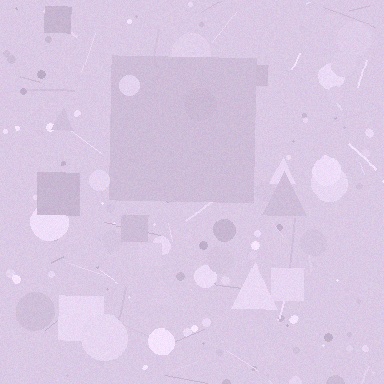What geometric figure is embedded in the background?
A square is embedded in the background.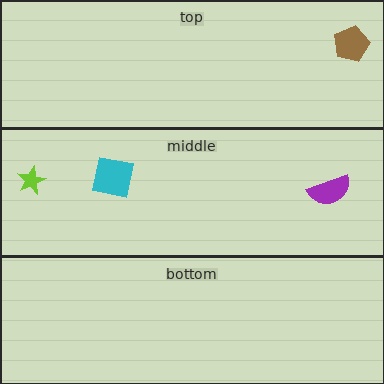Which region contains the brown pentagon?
The top region.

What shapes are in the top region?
The brown pentagon.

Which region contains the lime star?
The middle region.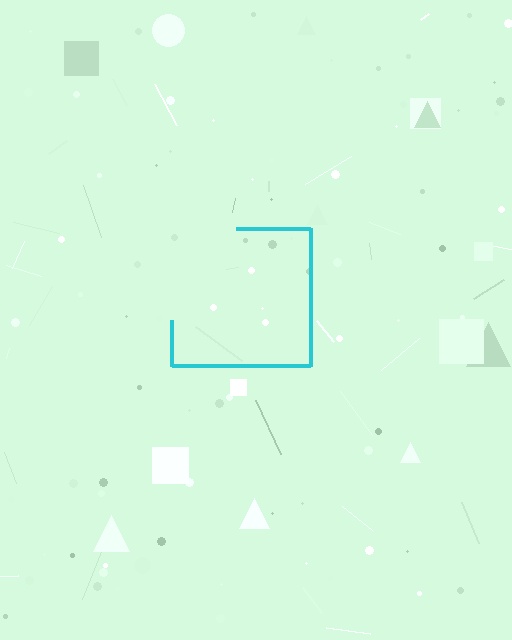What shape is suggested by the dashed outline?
The dashed outline suggests a square.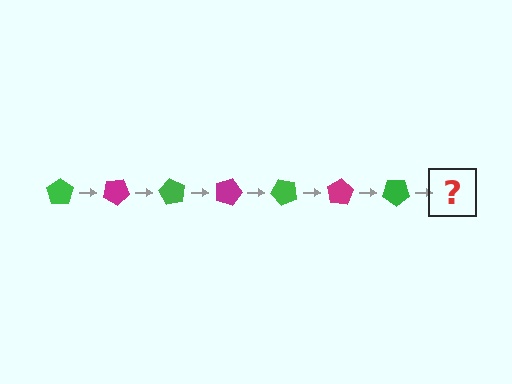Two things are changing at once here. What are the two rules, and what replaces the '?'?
The two rules are that it rotates 30 degrees each step and the color cycles through green and magenta. The '?' should be a magenta pentagon, rotated 210 degrees from the start.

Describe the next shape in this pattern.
It should be a magenta pentagon, rotated 210 degrees from the start.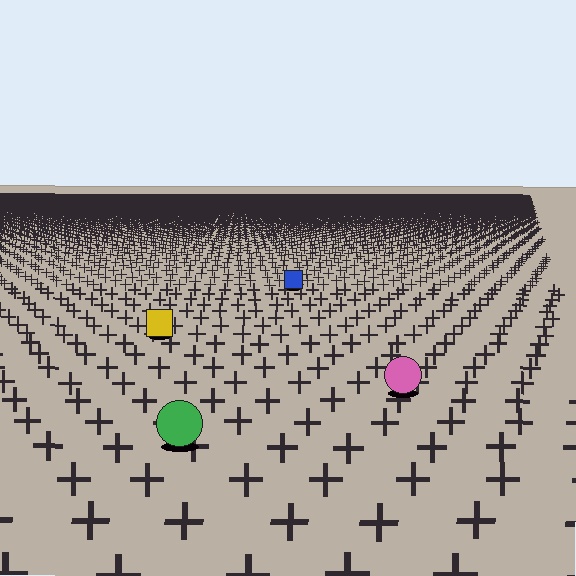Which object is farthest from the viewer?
The blue square is farthest from the viewer. It appears smaller and the ground texture around it is denser.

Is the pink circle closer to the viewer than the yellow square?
Yes. The pink circle is closer — you can tell from the texture gradient: the ground texture is coarser near it.